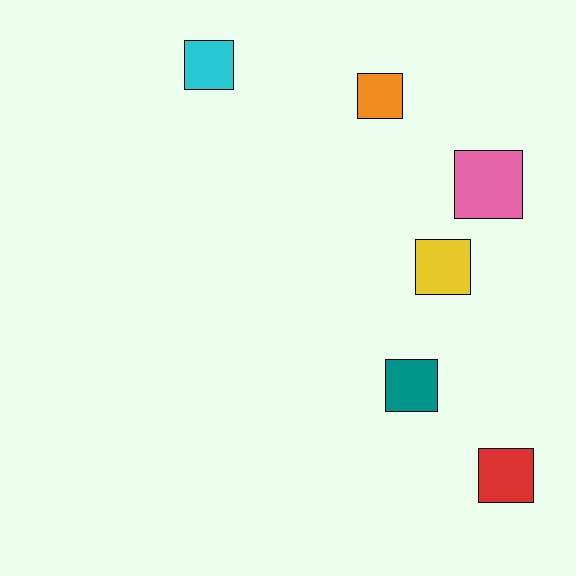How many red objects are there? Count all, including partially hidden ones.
There is 1 red object.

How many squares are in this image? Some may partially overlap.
There are 6 squares.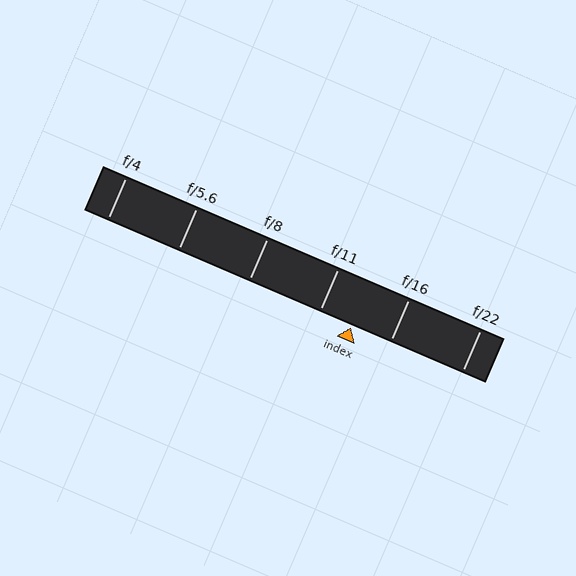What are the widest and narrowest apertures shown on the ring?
The widest aperture shown is f/4 and the narrowest is f/22.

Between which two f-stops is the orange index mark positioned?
The index mark is between f/11 and f/16.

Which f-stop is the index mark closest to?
The index mark is closest to f/11.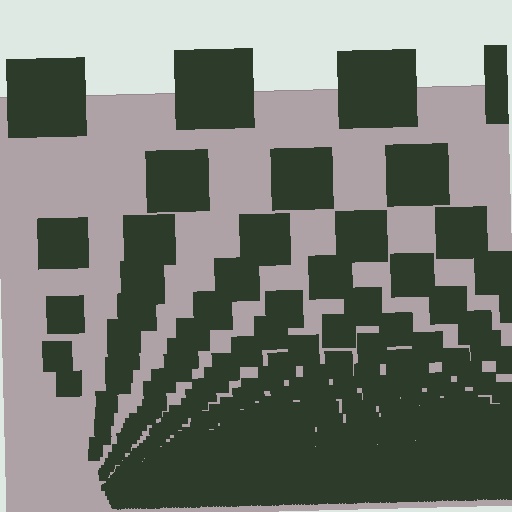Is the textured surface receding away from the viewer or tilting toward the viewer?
The surface appears to tilt toward the viewer. Texture elements get larger and sparser toward the top.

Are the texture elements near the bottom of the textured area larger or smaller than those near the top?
Smaller. The gradient is inverted — elements near the bottom are smaller and denser.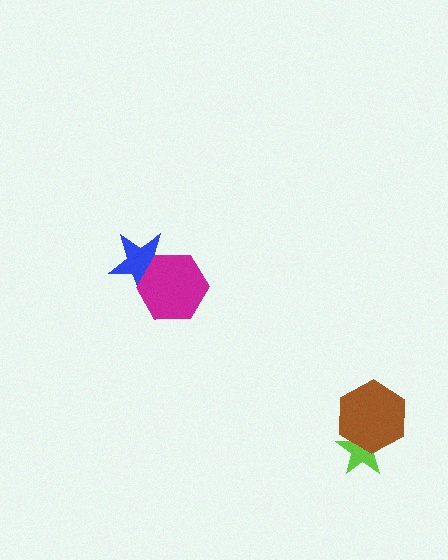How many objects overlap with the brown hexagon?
1 object overlaps with the brown hexagon.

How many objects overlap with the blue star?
1 object overlaps with the blue star.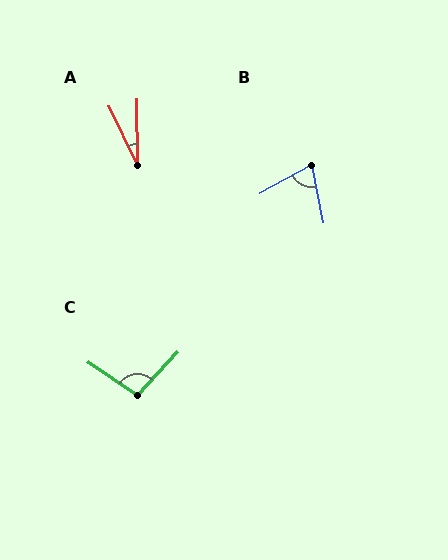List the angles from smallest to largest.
A (26°), B (72°), C (99°).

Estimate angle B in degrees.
Approximately 72 degrees.